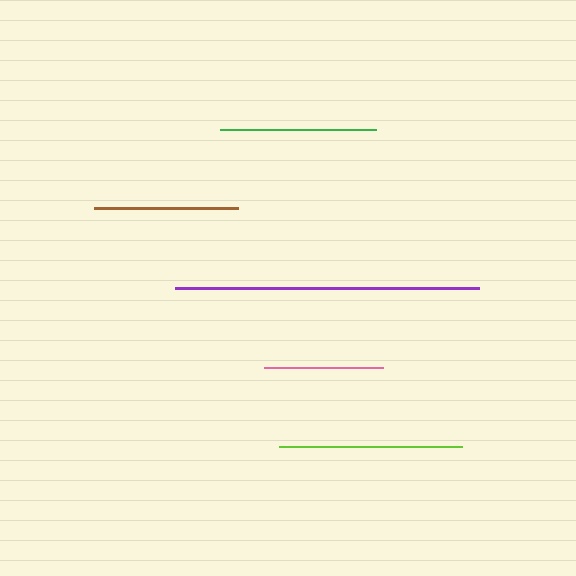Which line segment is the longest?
The purple line is the longest at approximately 303 pixels.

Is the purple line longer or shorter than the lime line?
The purple line is longer than the lime line.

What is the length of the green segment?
The green segment is approximately 156 pixels long.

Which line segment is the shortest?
The pink line is the shortest at approximately 119 pixels.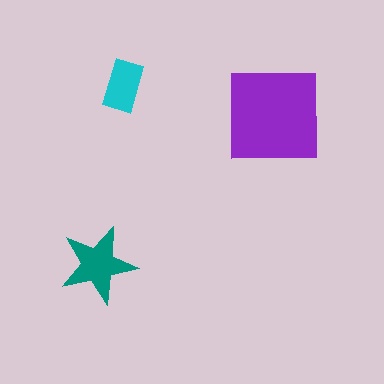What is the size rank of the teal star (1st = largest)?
2nd.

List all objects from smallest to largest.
The cyan rectangle, the teal star, the purple square.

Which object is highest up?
The cyan rectangle is topmost.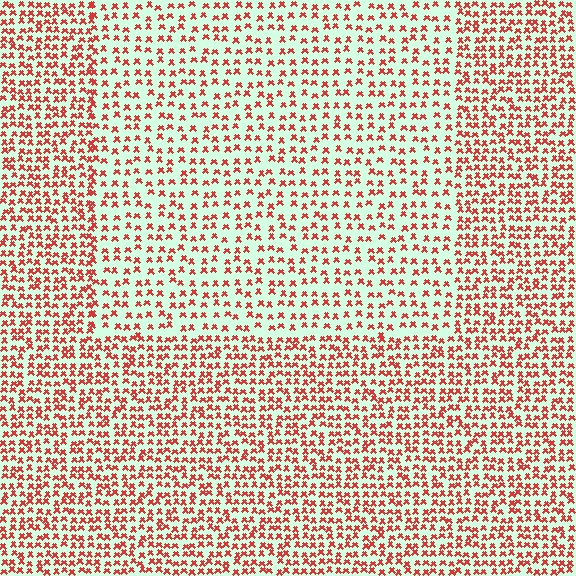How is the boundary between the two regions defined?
The boundary is defined by a change in element density (approximately 1.7x ratio). All elements are the same color, size, and shape.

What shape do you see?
I see a rectangle.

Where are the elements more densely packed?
The elements are more densely packed outside the rectangle boundary.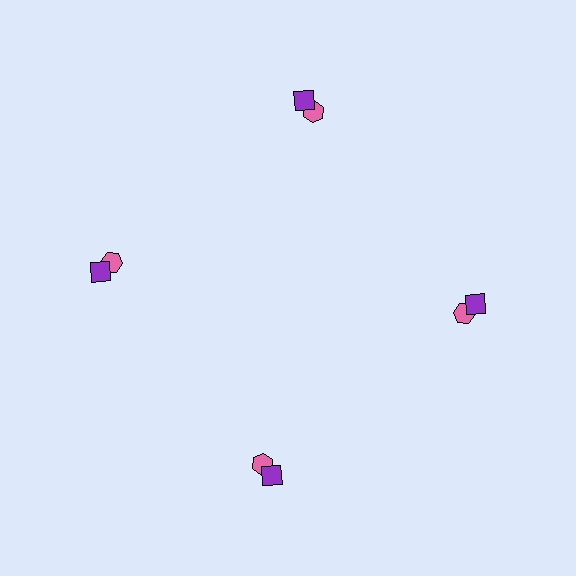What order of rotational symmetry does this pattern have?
This pattern has 4-fold rotational symmetry.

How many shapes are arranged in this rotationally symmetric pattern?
There are 8 shapes, arranged in 4 groups of 2.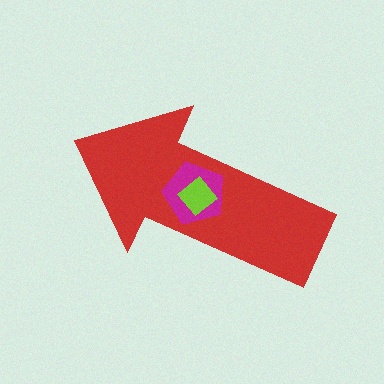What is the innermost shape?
The lime diamond.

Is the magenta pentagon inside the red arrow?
Yes.